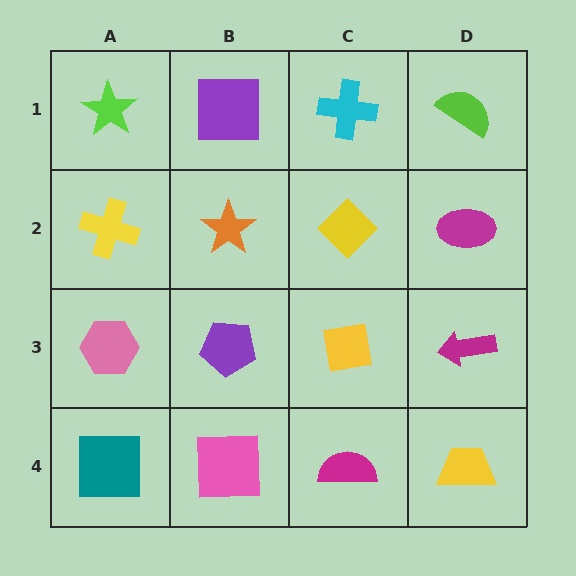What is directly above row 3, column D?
A magenta ellipse.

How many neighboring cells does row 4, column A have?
2.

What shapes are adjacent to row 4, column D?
A magenta arrow (row 3, column D), a magenta semicircle (row 4, column C).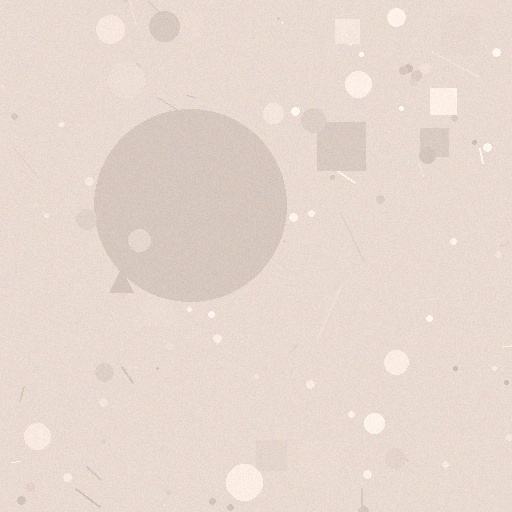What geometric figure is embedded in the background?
A circle is embedded in the background.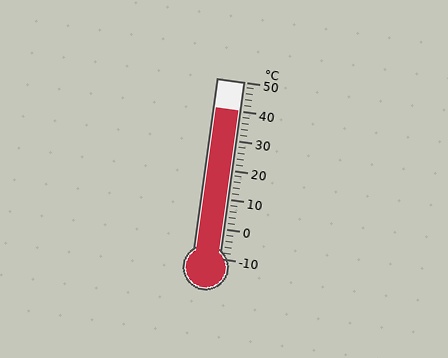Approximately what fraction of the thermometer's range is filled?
The thermometer is filled to approximately 85% of its range.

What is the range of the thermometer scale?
The thermometer scale ranges from -10°C to 50°C.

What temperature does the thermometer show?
The thermometer shows approximately 40°C.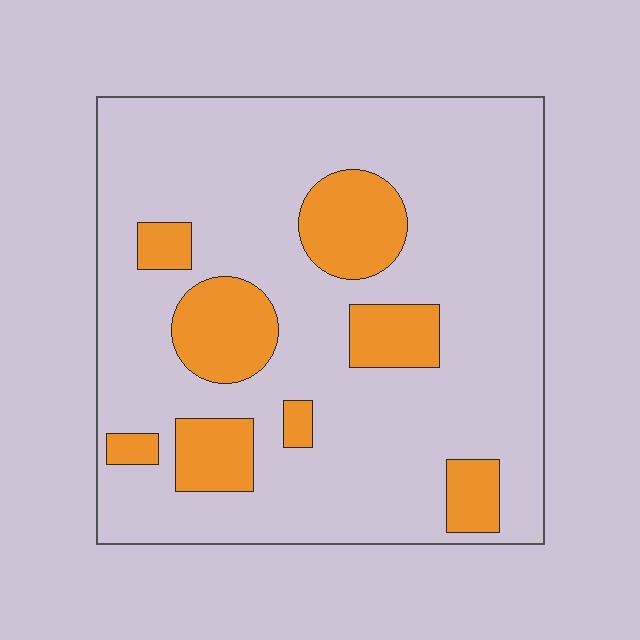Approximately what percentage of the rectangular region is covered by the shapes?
Approximately 20%.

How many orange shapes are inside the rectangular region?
8.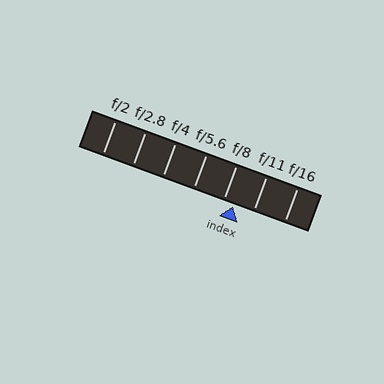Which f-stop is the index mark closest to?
The index mark is closest to f/8.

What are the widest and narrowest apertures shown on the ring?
The widest aperture shown is f/2 and the narrowest is f/16.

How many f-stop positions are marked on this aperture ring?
There are 7 f-stop positions marked.